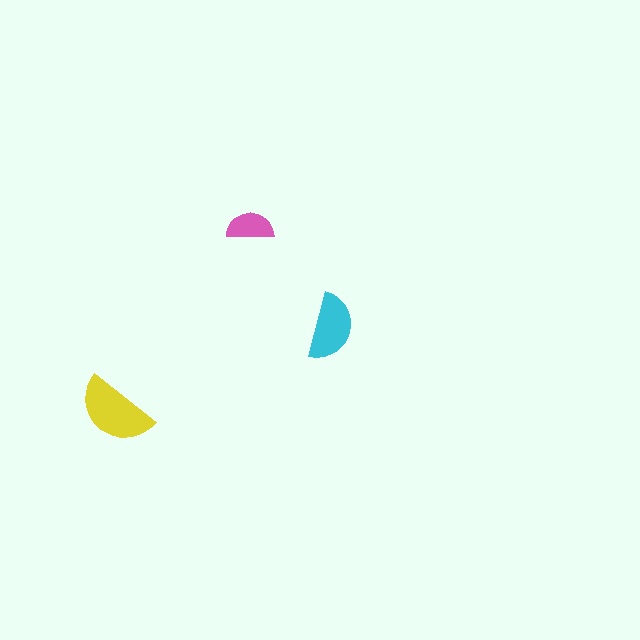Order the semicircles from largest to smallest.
the yellow one, the cyan one, the pink one.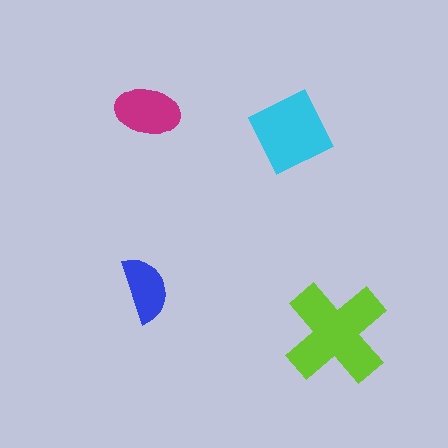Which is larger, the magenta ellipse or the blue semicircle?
The magenta ellipse.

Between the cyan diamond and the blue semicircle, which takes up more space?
The cyan diamond.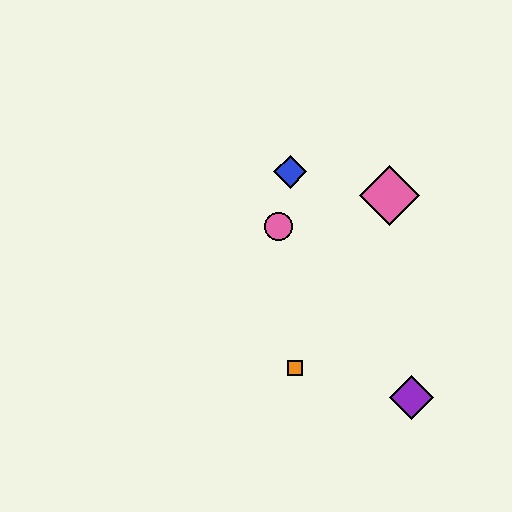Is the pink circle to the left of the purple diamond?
Yes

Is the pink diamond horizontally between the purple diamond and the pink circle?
Yes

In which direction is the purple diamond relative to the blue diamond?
The purple diamond is below the blue diamond.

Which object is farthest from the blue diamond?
The purple diamond is farthest from the blue diamond.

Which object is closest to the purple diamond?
The orange square is closest to the purple diamond.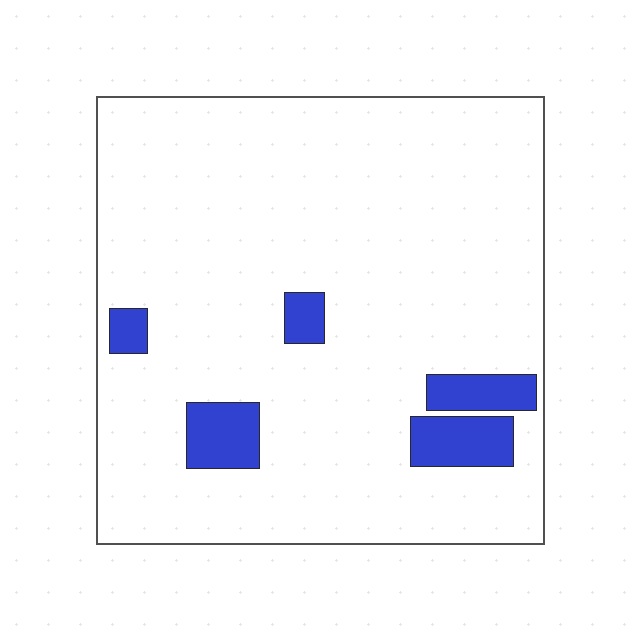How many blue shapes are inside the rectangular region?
5.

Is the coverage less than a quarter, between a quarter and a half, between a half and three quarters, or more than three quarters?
Less than a quarter.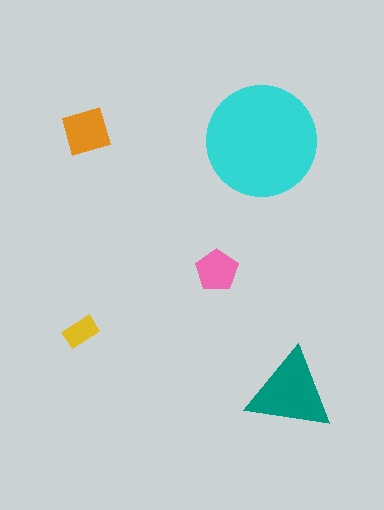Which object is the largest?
The cyan circle.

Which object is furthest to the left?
The yellow rectangle is leftmost.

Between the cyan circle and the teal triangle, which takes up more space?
The cyan circle.